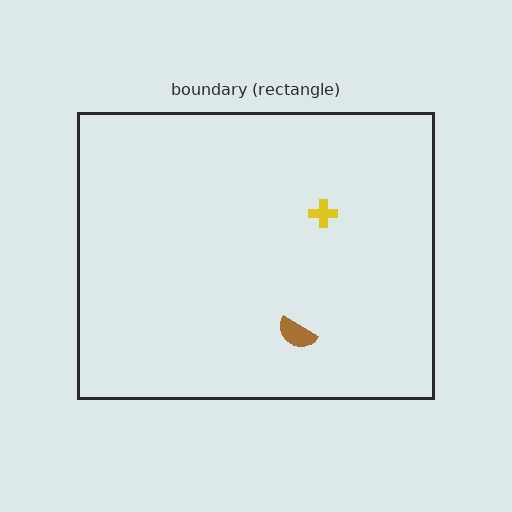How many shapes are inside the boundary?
2 inside, 0 outside.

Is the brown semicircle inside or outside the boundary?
Inside.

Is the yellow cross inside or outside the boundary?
Inside.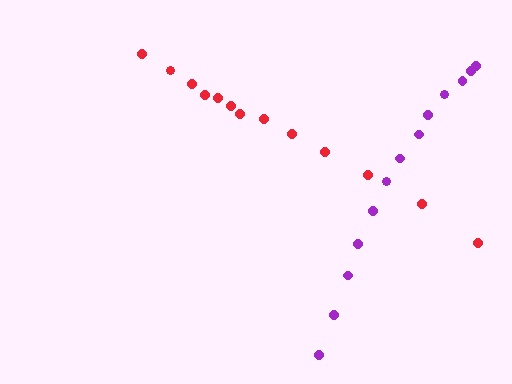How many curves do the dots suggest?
There are 2 distinct paths.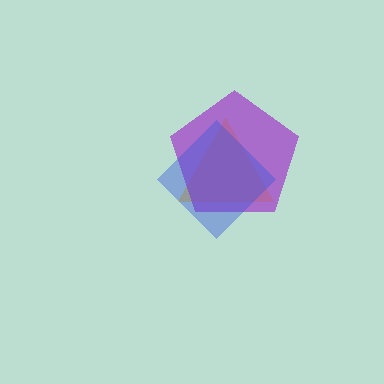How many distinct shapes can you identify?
There are 3 distinct shapes: a yellow triangle, a purple pentagon, a blue diamond.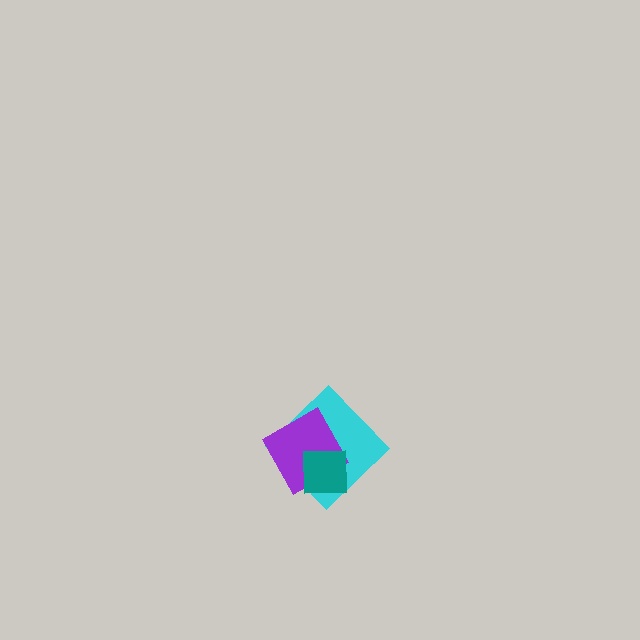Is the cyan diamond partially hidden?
Yes, it is partially covered by another shape.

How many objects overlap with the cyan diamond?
2 objects overlap with the cyan diamond.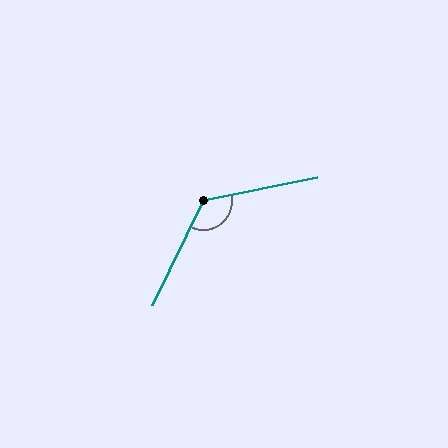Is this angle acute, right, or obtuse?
It is obtuse.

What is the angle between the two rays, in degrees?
Approximately 127 degrees.